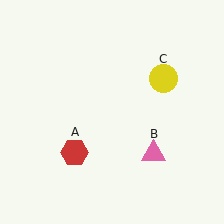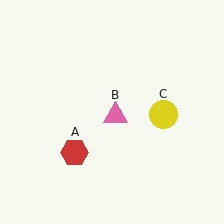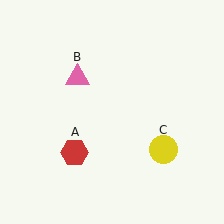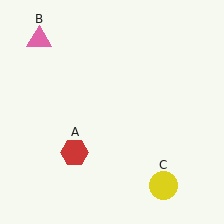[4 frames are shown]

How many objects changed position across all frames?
2 objects changed position: pink triangle (object B), yellow circle (object C).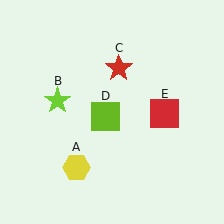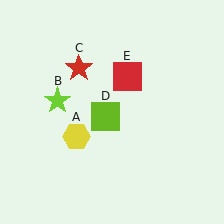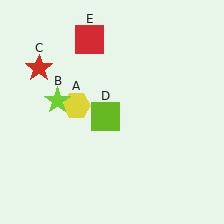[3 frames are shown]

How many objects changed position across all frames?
3 objects changed position: yellow hexagon (object A), red star (object C), red square (object E).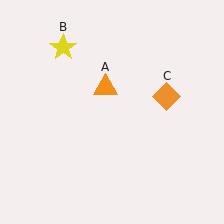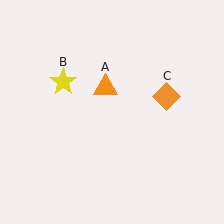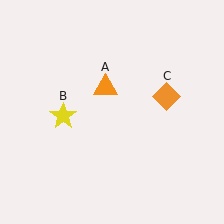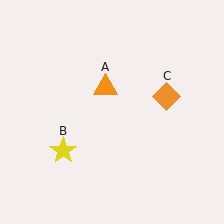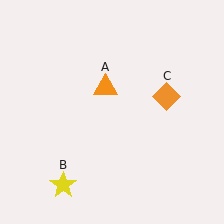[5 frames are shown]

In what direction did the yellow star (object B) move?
The yellow star (object B) moved down.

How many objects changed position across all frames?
1 object changed position: yellow star (object B).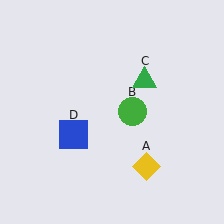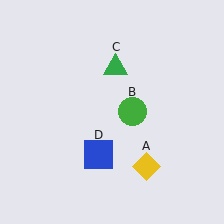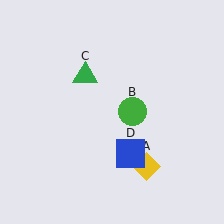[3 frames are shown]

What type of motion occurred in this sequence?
The green triangle (object C), blue square (object D) rotated counterclockwise around the center of the scene.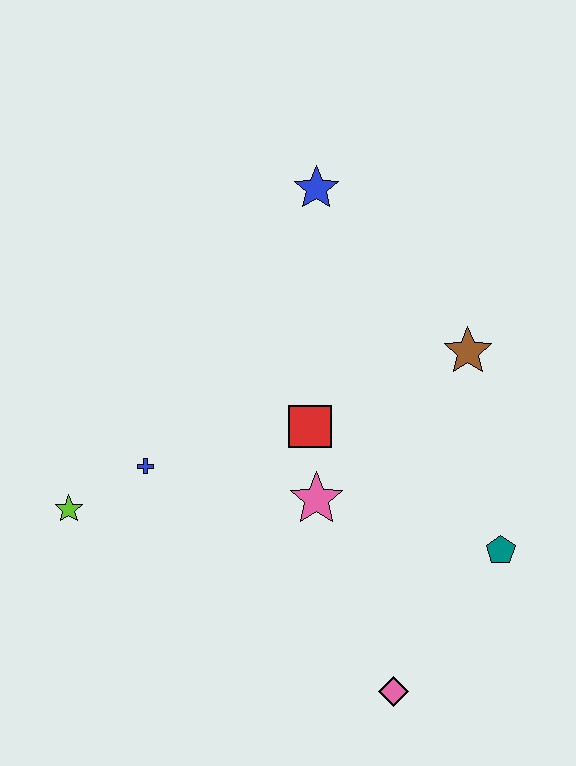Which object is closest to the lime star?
The blue cross is closest to the lime star.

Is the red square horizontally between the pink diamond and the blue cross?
Yes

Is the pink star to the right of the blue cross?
Yes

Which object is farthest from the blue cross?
The teal pentagon is farthest from the blue cross.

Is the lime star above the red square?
No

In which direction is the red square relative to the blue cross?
The red square is to the right of the blue cross.